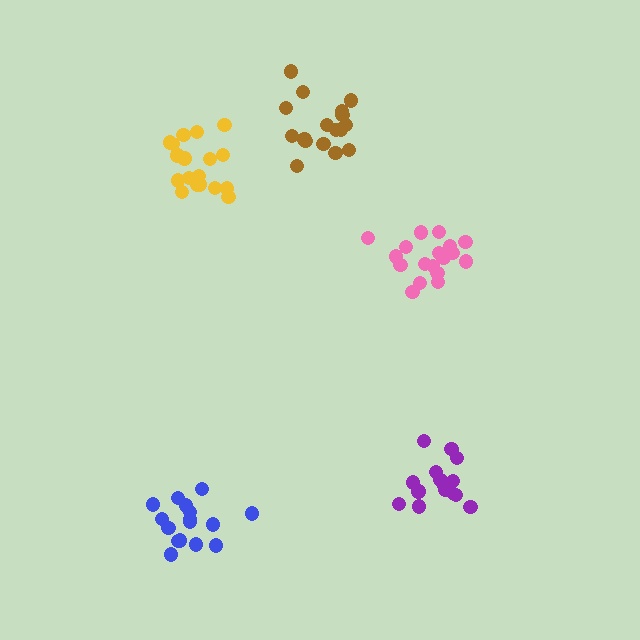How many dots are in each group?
Group 1: 19 dots, Group 2: 18 dots, Group 3: 18 dots, Group 4: 16 dots, Group 5: 15 dots (86 total).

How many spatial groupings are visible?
There are 5 spatial groupings.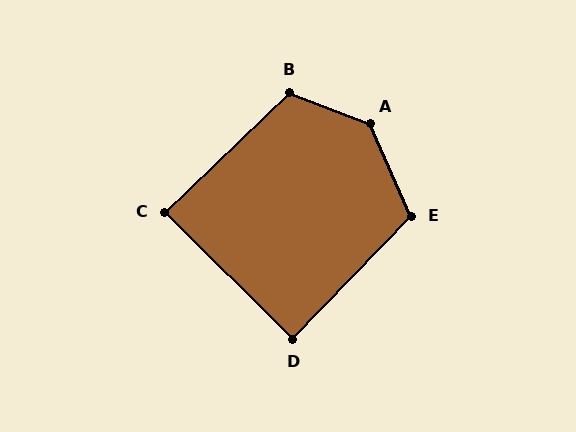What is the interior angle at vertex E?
Approximately 112 degrees (obtuse).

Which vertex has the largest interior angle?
A, at approximately 135 degrees.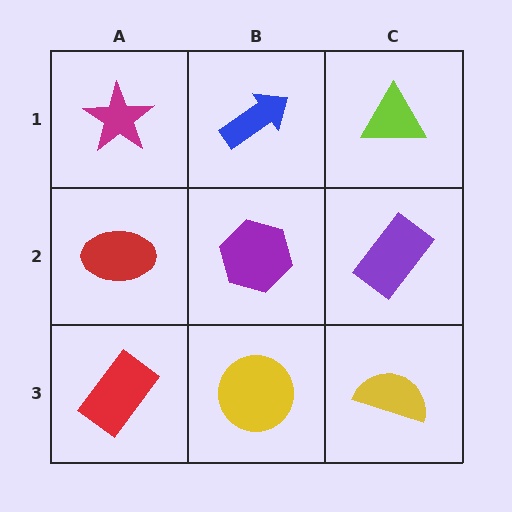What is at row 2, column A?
A red ellipse.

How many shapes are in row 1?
3 shapes.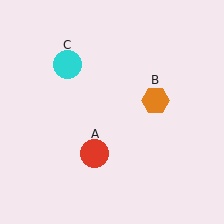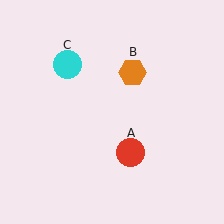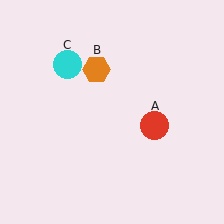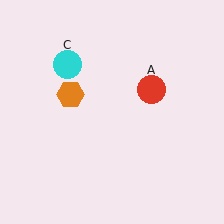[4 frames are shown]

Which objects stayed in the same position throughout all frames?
Cyan circle (object C) remained stationary.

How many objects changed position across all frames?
2 objects changed position: red circle (object A), orange hexagon (object B).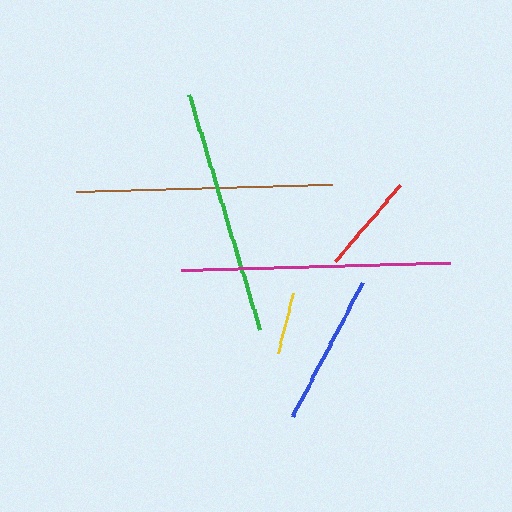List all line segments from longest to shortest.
From longest to shortest: magenta, brown, green, blue, red, yellow.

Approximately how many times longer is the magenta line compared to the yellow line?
The magenta line is approximately 4.3 times the length of the yellow line.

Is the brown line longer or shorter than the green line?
The brown line is longer than the green line.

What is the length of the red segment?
The red segment is approximately 100 pixels long.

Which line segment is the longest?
The magenta line is the longest at approximately 269 pixels.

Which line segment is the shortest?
The yellow line is the shortest at approximately 62 pixels.